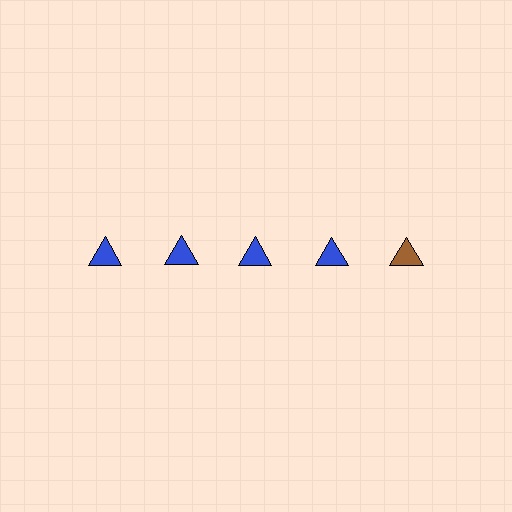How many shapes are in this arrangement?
There are 5 shapes arranged in a grid pattern.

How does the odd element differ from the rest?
It has a different color: brown instead of blue.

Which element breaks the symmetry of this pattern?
The brown triangle in the top row, rightmost column breaks the symmetry. All other shapes are blue triangles.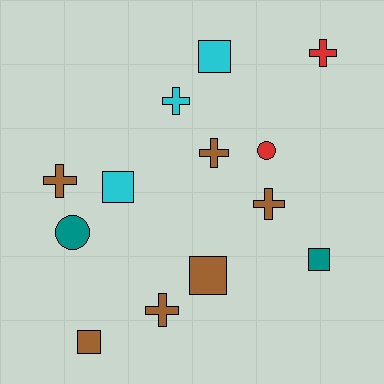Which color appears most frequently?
Brown, with 6 objects.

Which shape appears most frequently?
Cross, with 6 objects.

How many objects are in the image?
There are 13 objects.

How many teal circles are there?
There is 1 teal circle.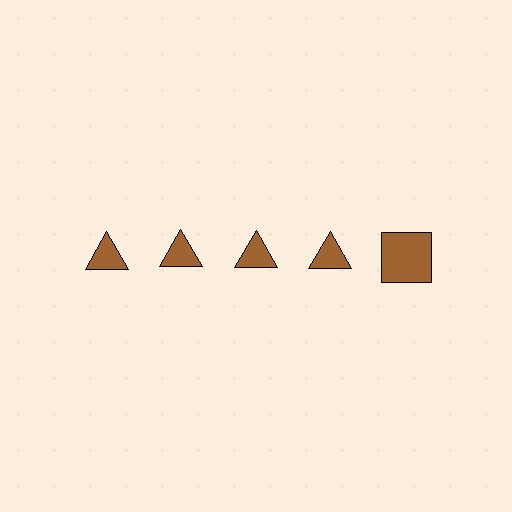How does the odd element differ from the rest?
It has a different shape: square instead of triangle.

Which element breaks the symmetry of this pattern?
The brown square in the top row, rightmost column breaks the symmetry. All other shapes are brown triangles.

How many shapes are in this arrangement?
There are 5 shapes arranged in a grid pattern.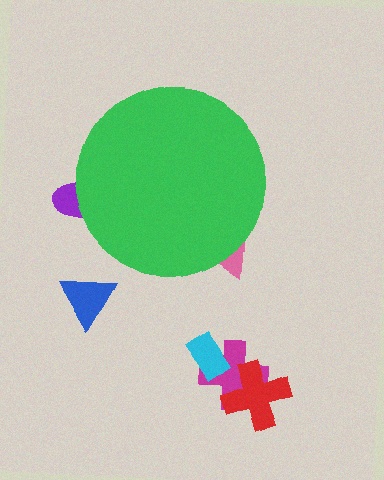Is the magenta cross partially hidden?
No, the magenta cross is fully visible.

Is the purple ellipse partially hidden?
Yes, the purple ellipse is partially hidden behind the green circle.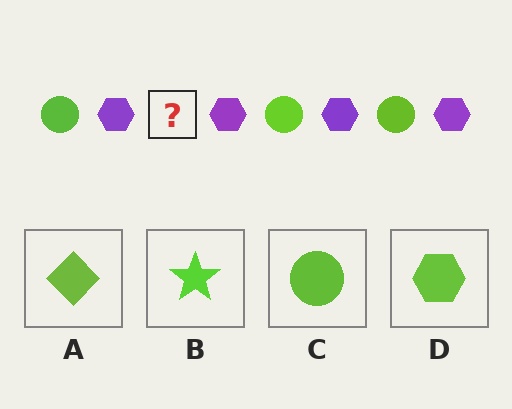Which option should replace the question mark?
Option C.